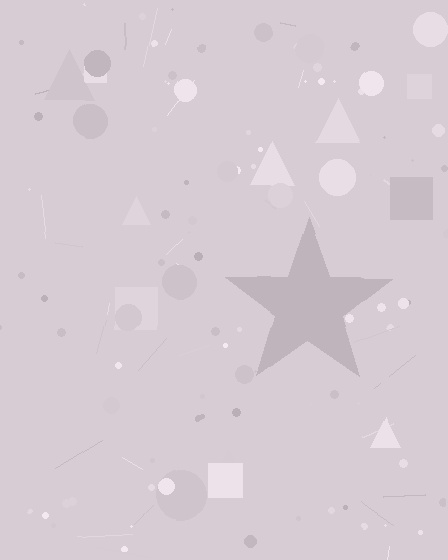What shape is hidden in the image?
A star is hidden in the image.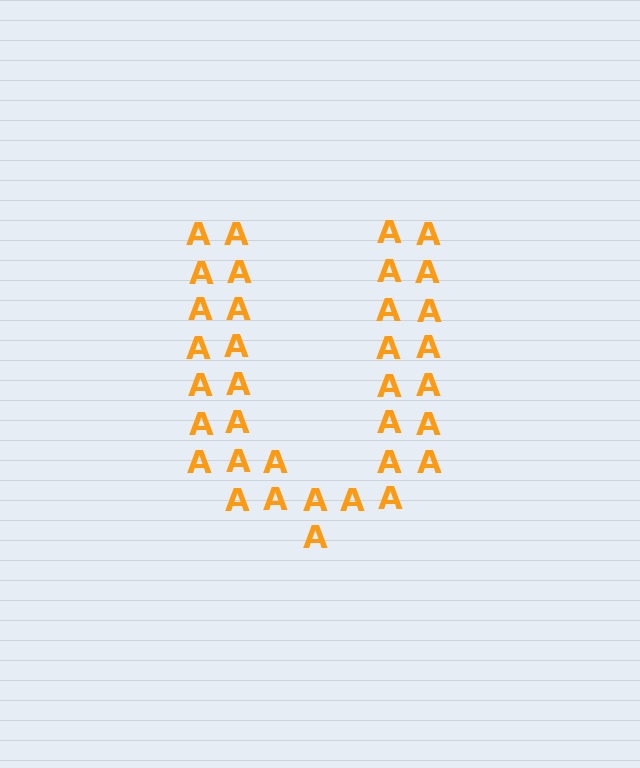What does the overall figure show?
The overall figure shows the letter U.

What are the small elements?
The small elements are letter A's.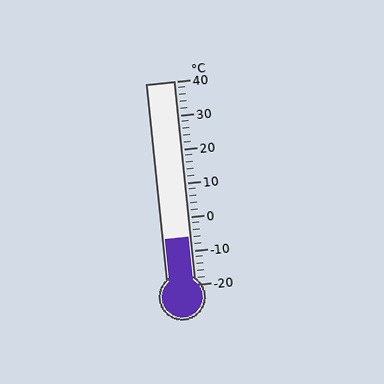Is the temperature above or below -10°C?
The temperature is above -10°C.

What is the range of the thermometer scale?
The thermometer scale ranges from -20°C to 40°C.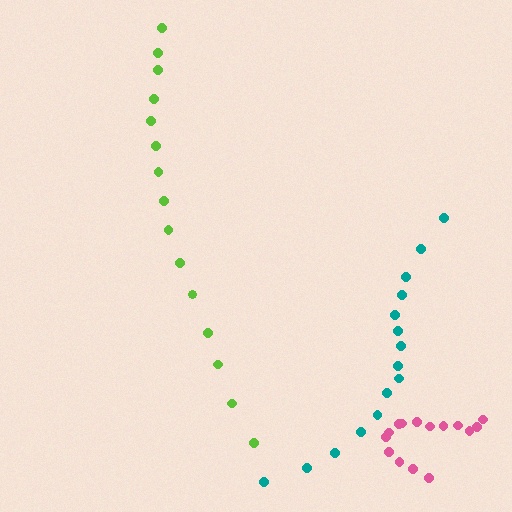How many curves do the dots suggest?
There are 3 distinct paths.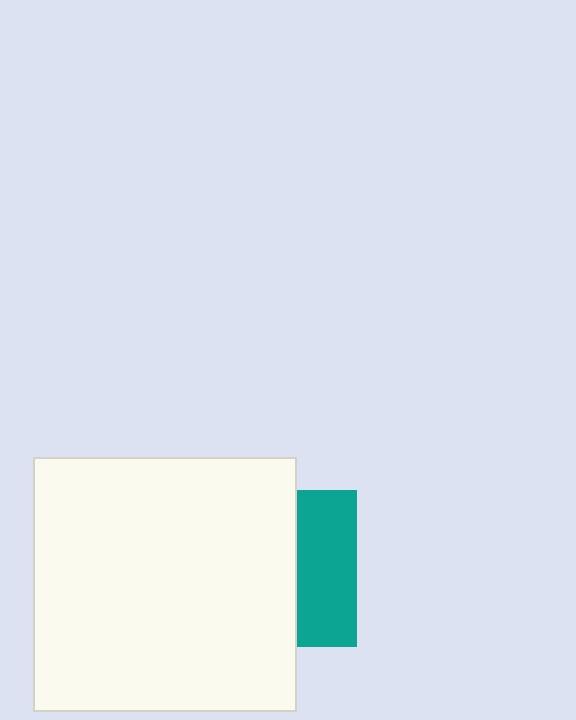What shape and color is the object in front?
The object in front is a white rectangle.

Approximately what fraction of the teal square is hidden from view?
Roughly 62% of the teal square is hidden behind the white rectangle.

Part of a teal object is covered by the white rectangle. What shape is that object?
It is a square.